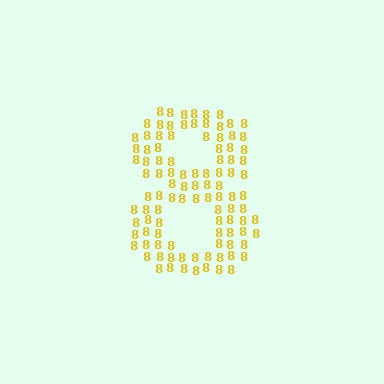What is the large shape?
The large shape is the digit 8.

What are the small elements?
The small elements are digit 8's.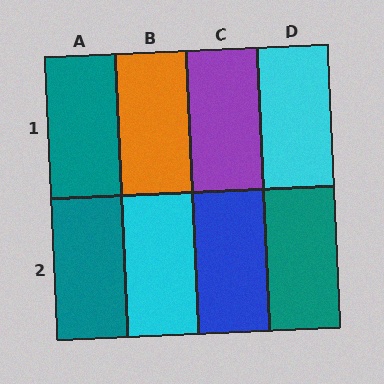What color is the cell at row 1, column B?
Orange.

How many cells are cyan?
2 cells are cyan.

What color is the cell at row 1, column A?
Teal.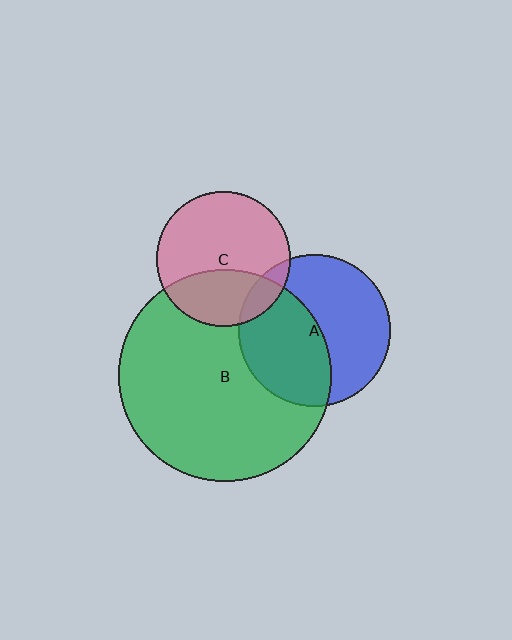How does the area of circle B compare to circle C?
Approximately 2.5 times.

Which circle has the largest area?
Circle B (green).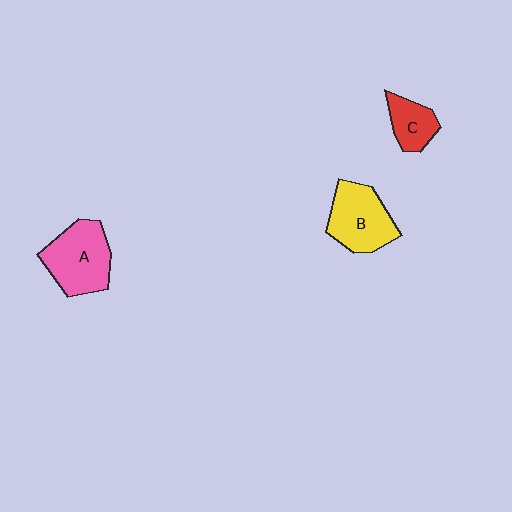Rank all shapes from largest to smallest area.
From largest to smallest: A (pink), B (yellow), C (red).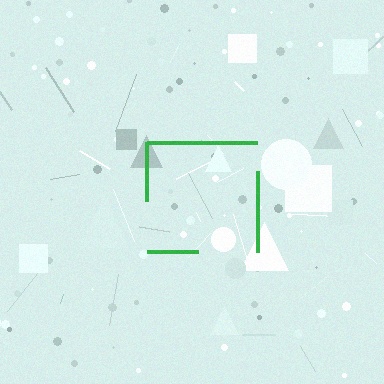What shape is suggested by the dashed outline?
The dashed outline suggests a square.